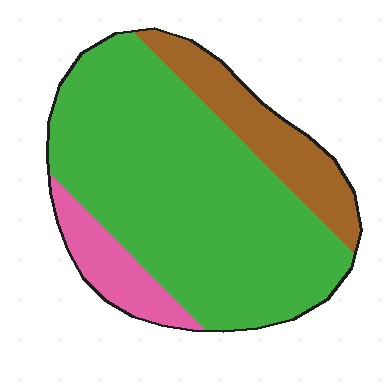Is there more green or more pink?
Green.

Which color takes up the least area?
Pink, at roughly 10%.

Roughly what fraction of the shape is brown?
Brown takes up about one sixth (1/6) of the shape.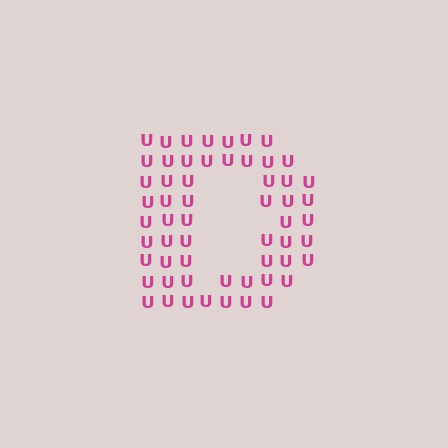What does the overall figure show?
The overall figure shows the letter D.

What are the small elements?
The small elements are letter U's.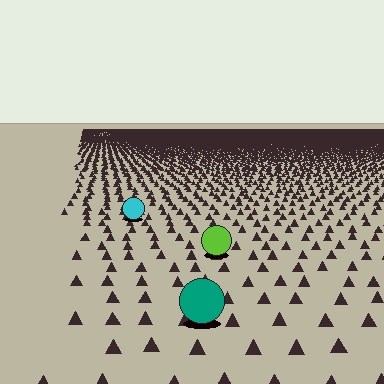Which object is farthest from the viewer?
The cyan circle is farthest from the viewer. It appears smaller and the ground texture around it is denser.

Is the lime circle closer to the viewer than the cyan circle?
Yes. The lime circle is closer — you can tell from the texture gradient: the ground texture is coarser near it.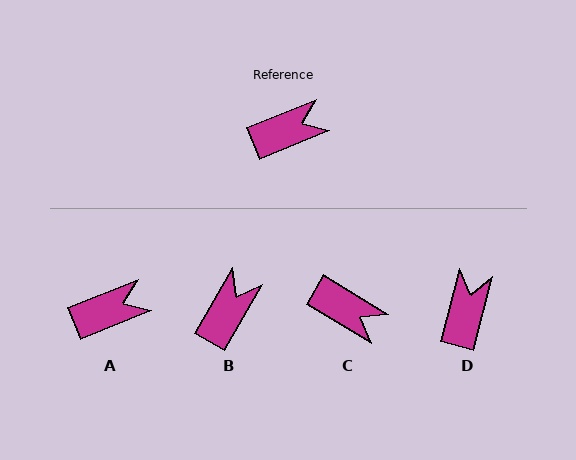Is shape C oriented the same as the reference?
No, it is off by about 53 degrees.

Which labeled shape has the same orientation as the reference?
A.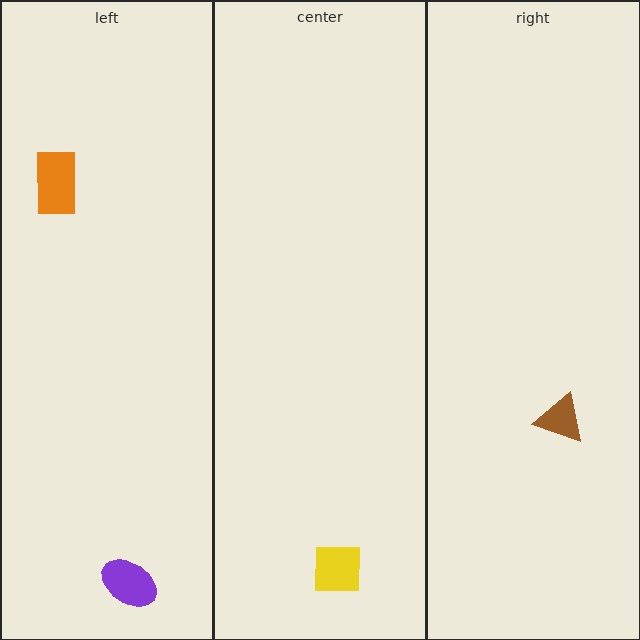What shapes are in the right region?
The brown triangle.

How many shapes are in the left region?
2.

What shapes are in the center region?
The yellow square.